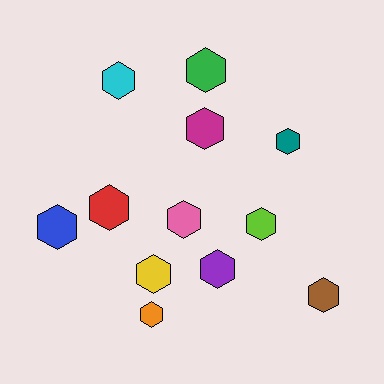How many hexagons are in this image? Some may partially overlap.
There are 12 hexagons.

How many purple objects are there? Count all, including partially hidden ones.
There is 1 purple object.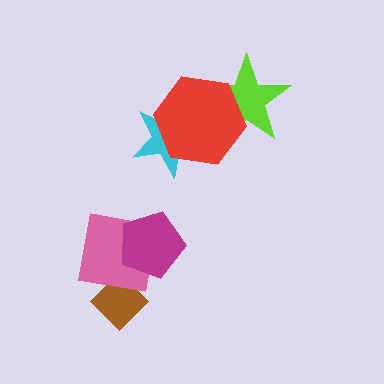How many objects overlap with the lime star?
1 object overlaps with the lime star.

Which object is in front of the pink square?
The magenta pentagon is in front of the pink square.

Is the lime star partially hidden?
Yes, it is partially covered by another shape.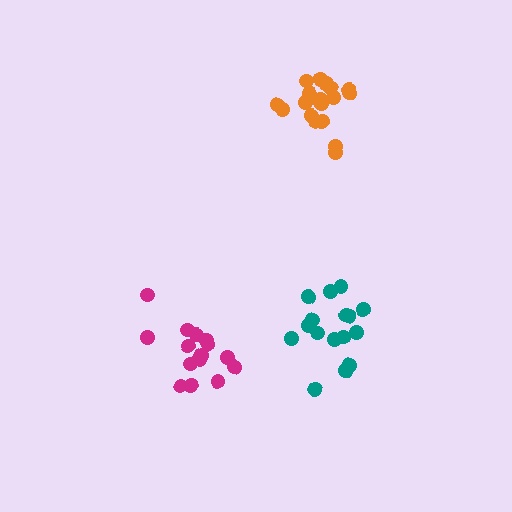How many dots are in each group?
Group 1: 15 dots, Group 2: 19 dots, Group 3: 16 dots (50 total).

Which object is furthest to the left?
The magenta cluster is leftmost.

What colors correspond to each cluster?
The clusters are colored: magenta, orange, teal.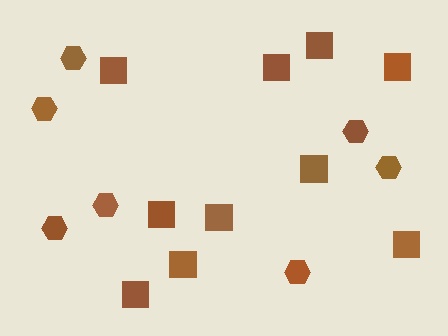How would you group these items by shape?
There are 2 groups: one group of hexagons (7) and one group of squares (10).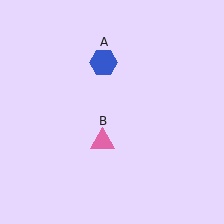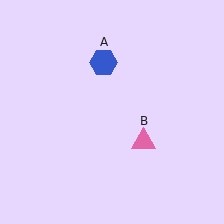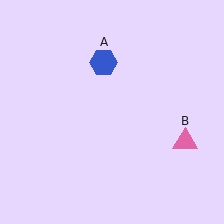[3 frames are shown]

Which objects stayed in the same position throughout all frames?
Blue hexagon (object A) remained stationary.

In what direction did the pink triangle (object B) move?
The pink triangle (object B) moved right.